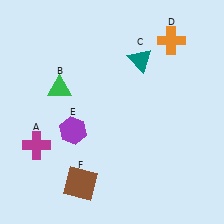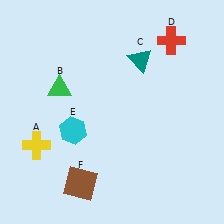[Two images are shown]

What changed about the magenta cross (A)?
In Image 1, A is magenta. In Image 2, it changed to yellow.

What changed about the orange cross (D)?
In Image 1, D is orange. In Image 2, it changed to red.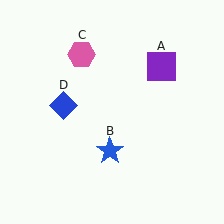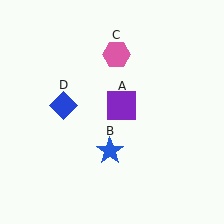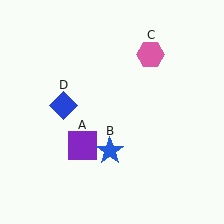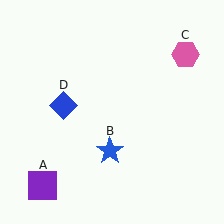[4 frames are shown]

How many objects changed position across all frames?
2 objects changed position: purple square (object A), pink hexagon (object C).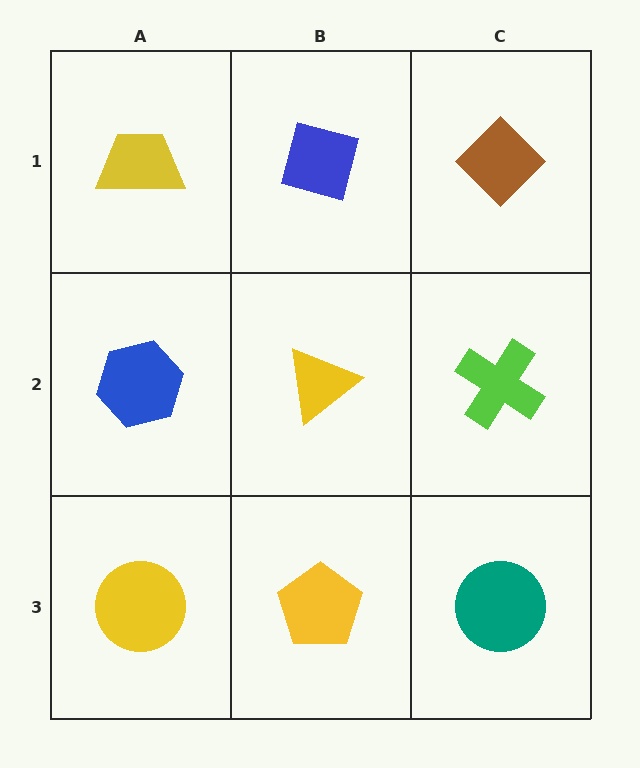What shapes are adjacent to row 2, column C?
A brown diamond (row 1, column C), a teal circle (row 3, column C), a yellow triangle (row 2, column B).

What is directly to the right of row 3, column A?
A yellow pentagon.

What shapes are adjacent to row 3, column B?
A yellow triangle (row 2, column B), a yellow circle (row 3, column A), a teal circle (row 3, column C).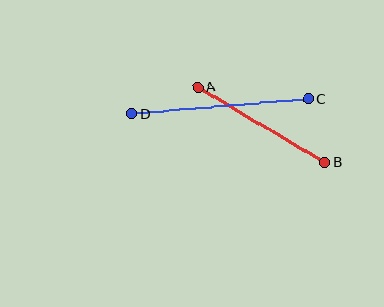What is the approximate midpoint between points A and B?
The midpoint is at approximately (261, 125) pixels.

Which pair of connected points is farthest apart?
Points C and D are farthest apart.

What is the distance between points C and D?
The distance is approximately 177 pixels.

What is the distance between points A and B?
The distance is approximately 148 pixels.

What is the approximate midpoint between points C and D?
The midpoint is at approximately (220, 107) pixels.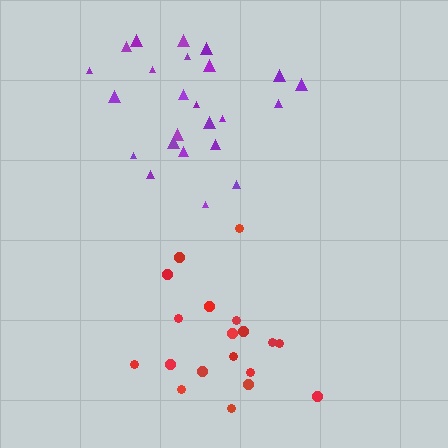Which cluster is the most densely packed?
Purple.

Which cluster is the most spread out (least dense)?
Red.